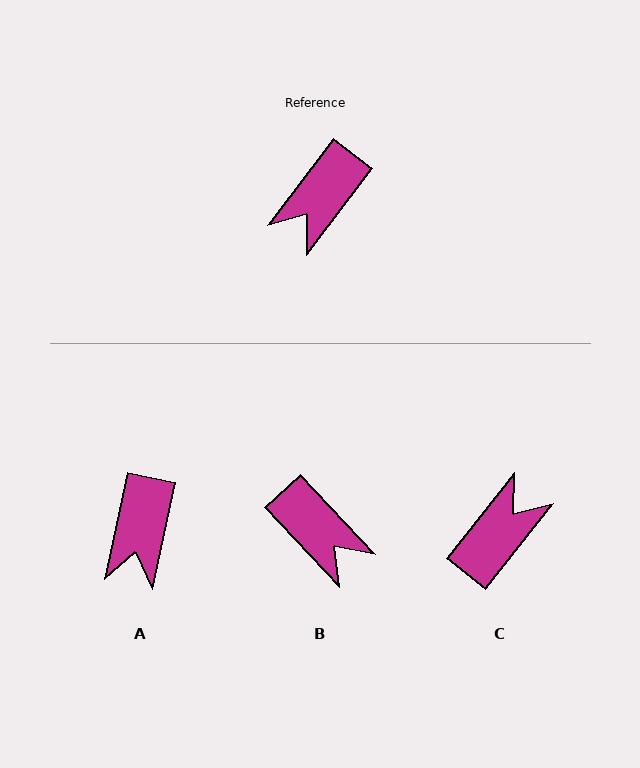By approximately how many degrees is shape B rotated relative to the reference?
Approximately 80 degrees counter-clockwise.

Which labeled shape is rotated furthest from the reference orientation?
C, about 179 degrees away.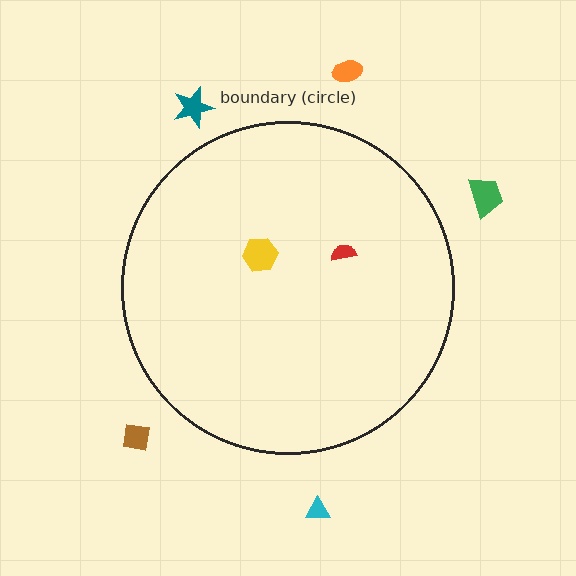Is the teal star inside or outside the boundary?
Outside.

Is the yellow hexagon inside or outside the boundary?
Inside.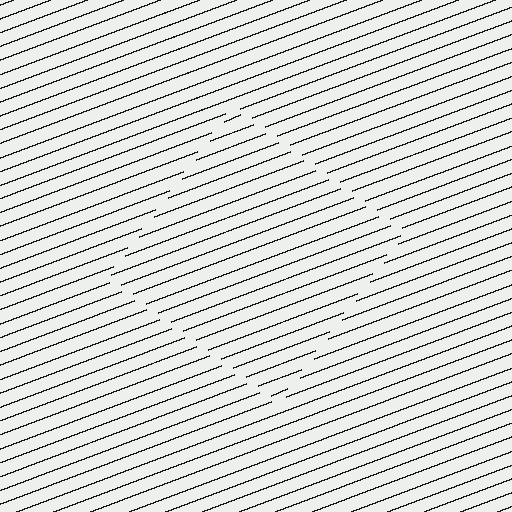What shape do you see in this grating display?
An illusory square. The interior of the shape contains the same grating, shifted by half a period — the contour is defined by the phase discontinuity where line-ends from the inner and outer gratings abut.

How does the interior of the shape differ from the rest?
The interior of the shape contains the same grating, shifted by half a period — the contour is defined by the phase discontinuity where line-ends from the inner and outer gratings abut.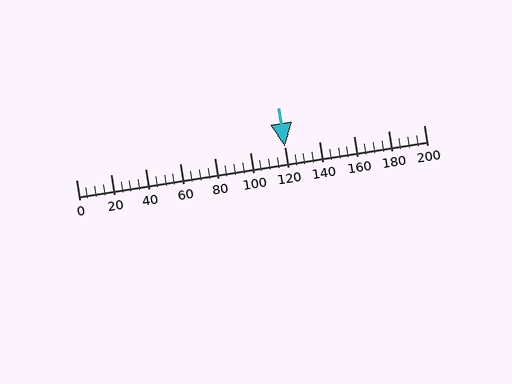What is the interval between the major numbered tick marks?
The major tick marks are spaced 20 units apart.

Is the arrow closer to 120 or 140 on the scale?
The arrow is closer to 120.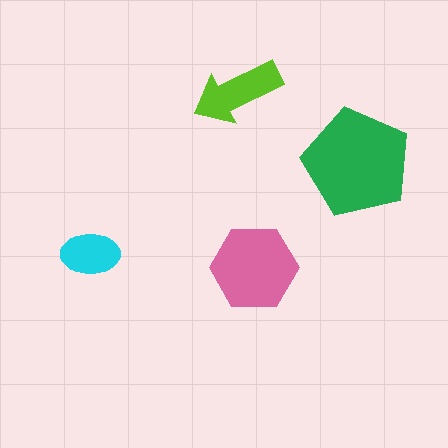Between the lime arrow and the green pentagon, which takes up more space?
The green pentagon.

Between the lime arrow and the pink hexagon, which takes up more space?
The pink hexagon.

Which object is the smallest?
The cyan ellipse.